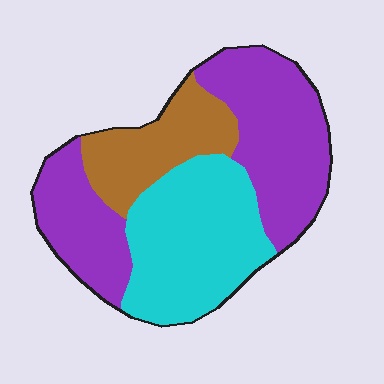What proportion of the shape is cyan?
Cyan takes up between a third and a half of the shape.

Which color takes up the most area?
Purple, at roughly 45%.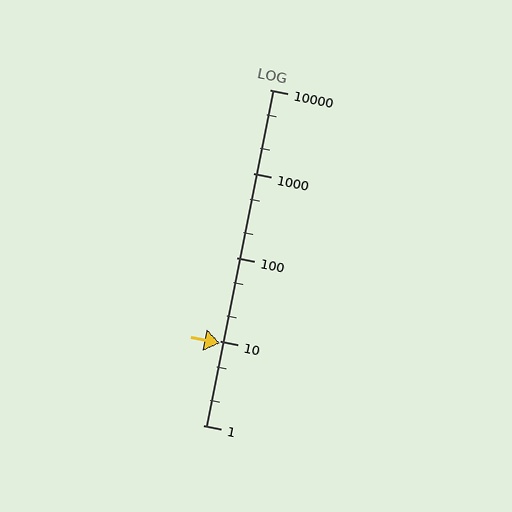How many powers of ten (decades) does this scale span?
The scale spans 4 decades, from 1 to 10000.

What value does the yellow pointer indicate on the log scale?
The pointer indicates approximately 9.6.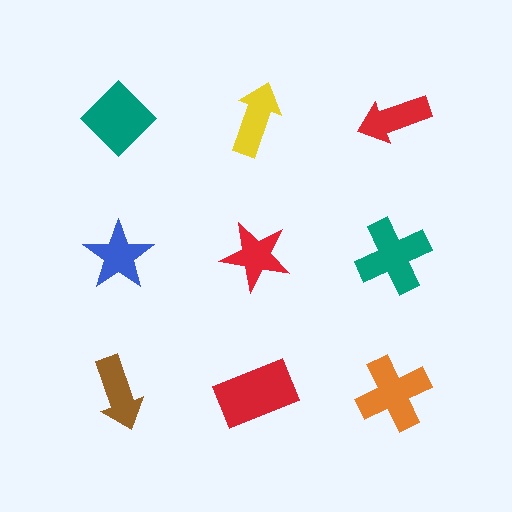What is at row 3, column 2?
A red rectangle.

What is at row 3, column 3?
An orange cross.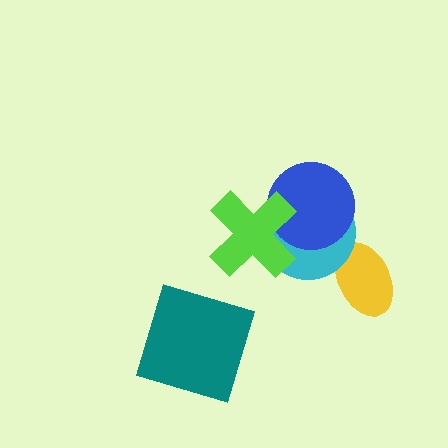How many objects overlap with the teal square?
0 objects overlap with the teal square.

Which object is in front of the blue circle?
The lime cross is in front of the blue circle.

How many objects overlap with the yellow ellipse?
1 object overlaps with the yellow ellipse.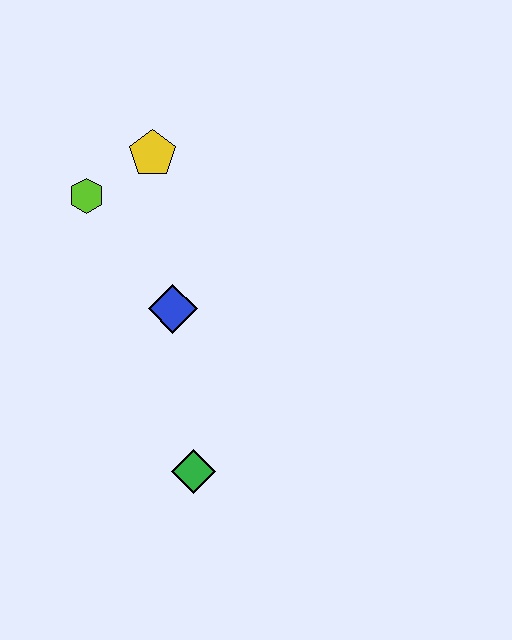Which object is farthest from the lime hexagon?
The green diamond is farthest from the lime hexagon.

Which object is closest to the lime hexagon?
The yellow pentagon is closest to the lime hexagon.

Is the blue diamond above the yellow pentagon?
No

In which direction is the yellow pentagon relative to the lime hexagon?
The yellow pentagon is to the right of the lime hexagon.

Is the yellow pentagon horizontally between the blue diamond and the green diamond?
No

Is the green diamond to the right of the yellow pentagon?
Yes